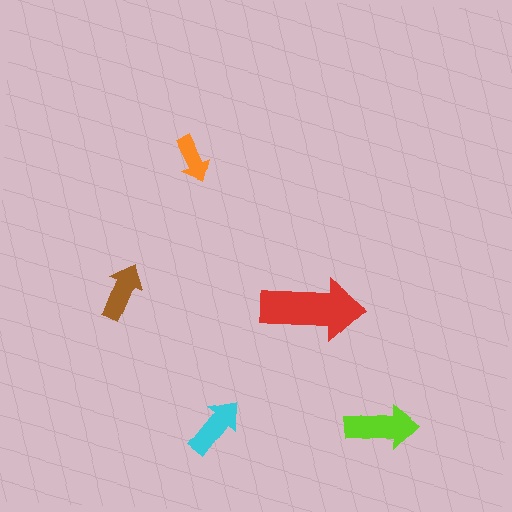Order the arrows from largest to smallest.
the red one, the lime one, the cyan one, the brown one, the orange one.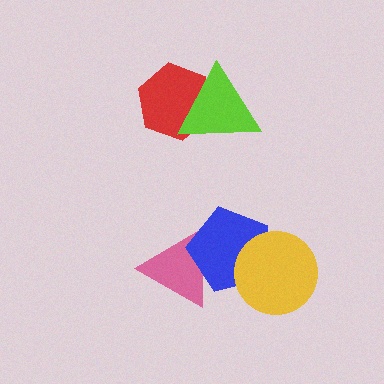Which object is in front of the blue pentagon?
The yellow circle is in front of the blue pentagon.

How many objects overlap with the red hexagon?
1 object overlaps with the red hexagon.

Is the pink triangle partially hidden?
Yes, it is partially covered by another shape.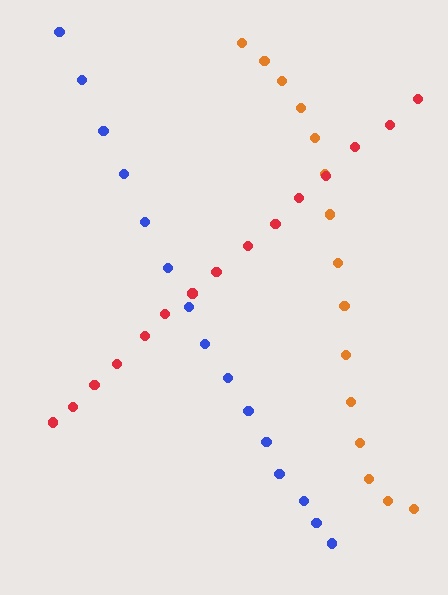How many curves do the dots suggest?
There are 3 distinct paths.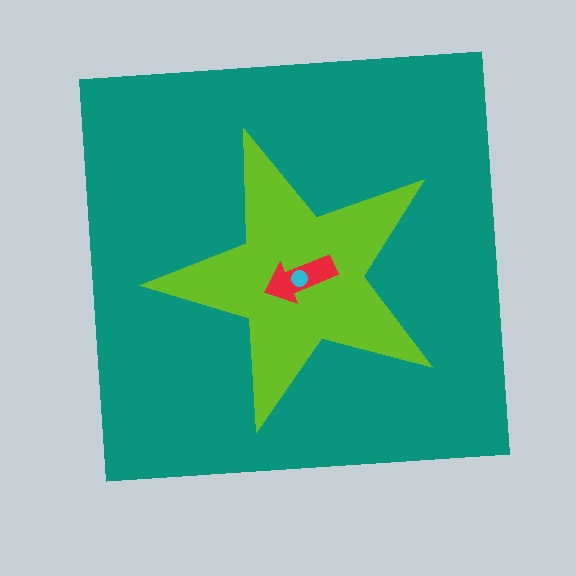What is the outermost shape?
The teal square.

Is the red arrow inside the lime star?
Yes.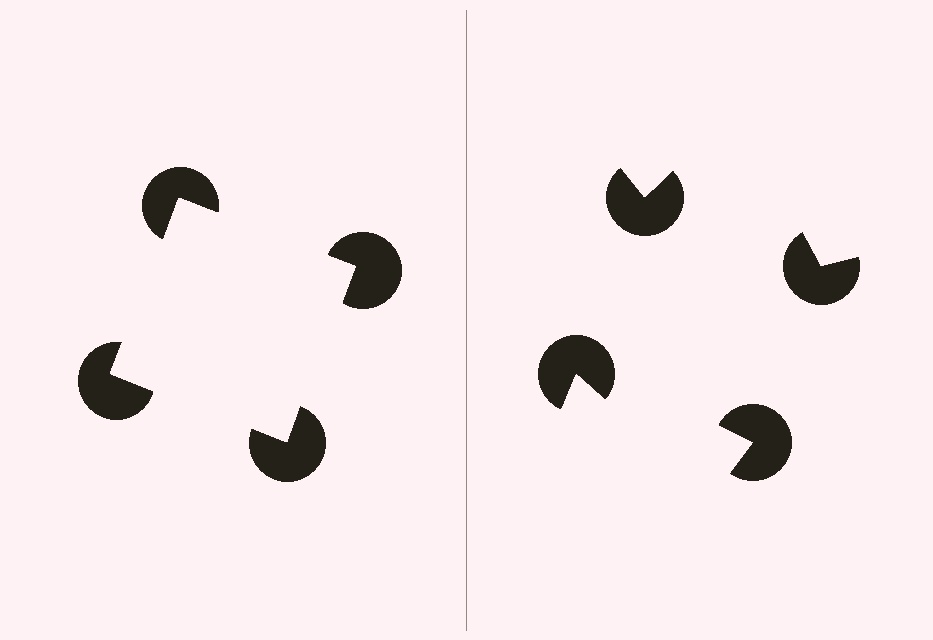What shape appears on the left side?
An illusory square.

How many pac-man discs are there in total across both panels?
8 — 4 on each side.